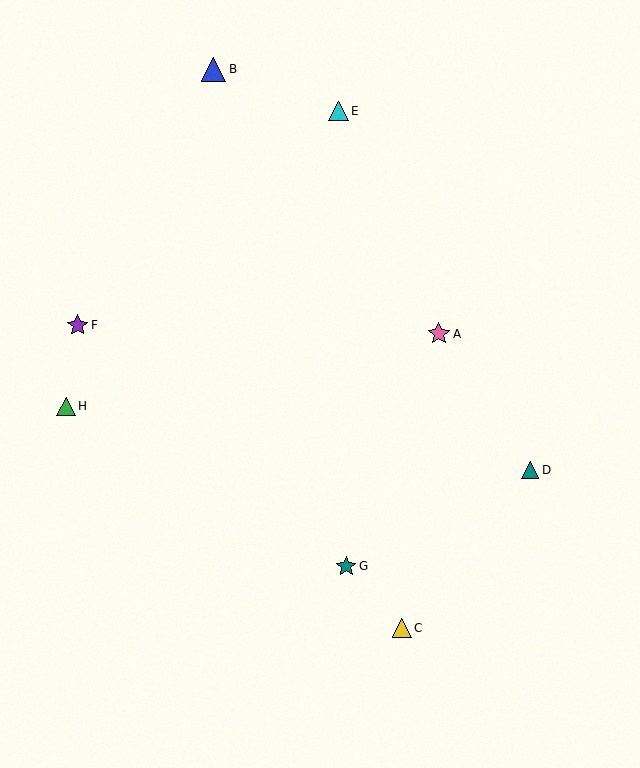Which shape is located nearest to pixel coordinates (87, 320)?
The purple star (labeled F) at (78, 325) is nearest to that location.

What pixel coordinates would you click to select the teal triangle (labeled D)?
Click at (530, 470) to select the teal triangle D.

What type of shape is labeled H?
Shape H is a green triangle.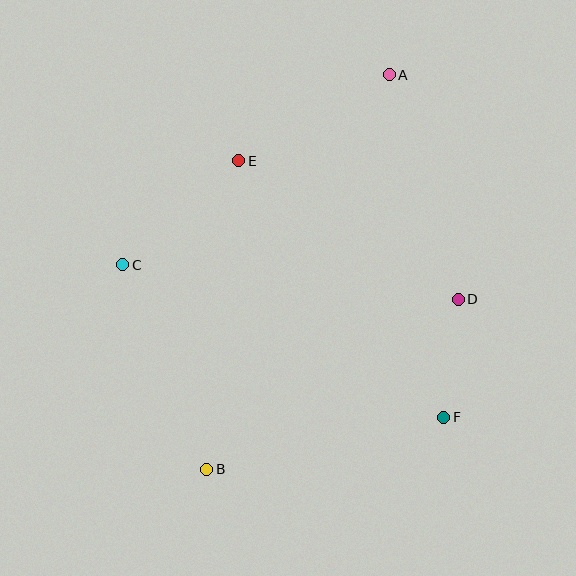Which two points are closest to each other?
Points D and F are closest to each other.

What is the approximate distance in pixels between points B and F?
The distance between B and F is approximately 242 pixels.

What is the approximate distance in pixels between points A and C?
The distance between A and C is approximately 327 pixels.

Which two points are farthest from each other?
Points A and B are farthest from each other.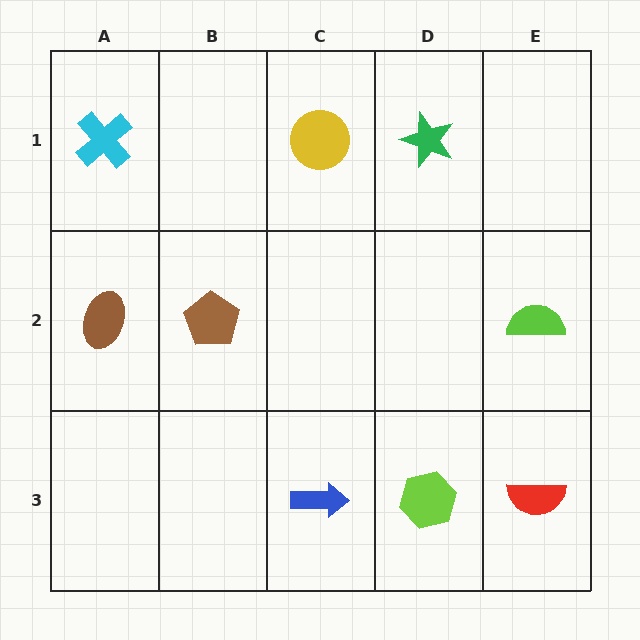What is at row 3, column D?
A lime hexagon.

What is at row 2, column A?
A brown ellipse.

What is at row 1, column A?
A cyan cross.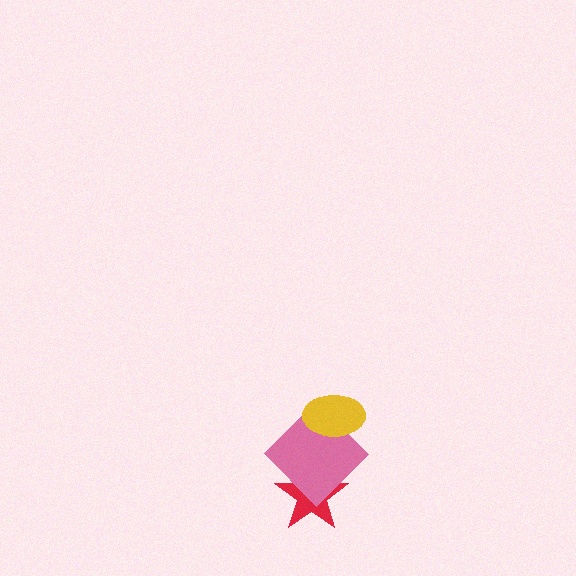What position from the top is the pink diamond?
The pink diamond is 2nd from the top.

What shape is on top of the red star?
The pink diamond is on top of the red star.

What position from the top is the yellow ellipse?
The yellow ellipse is 1st from the top.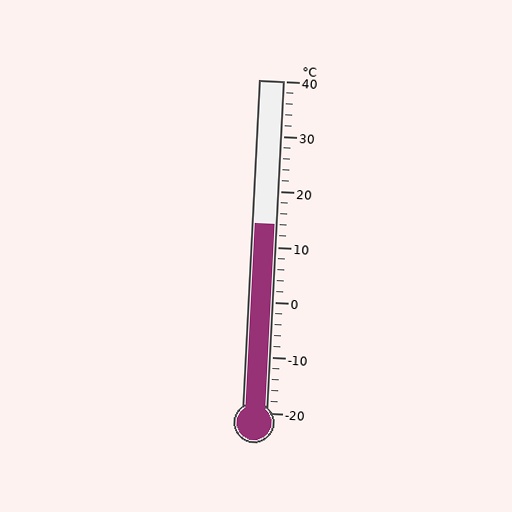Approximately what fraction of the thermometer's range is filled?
The thermometer is filled to approximately 55% of its range.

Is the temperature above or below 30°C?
The temperature is below 30°C.